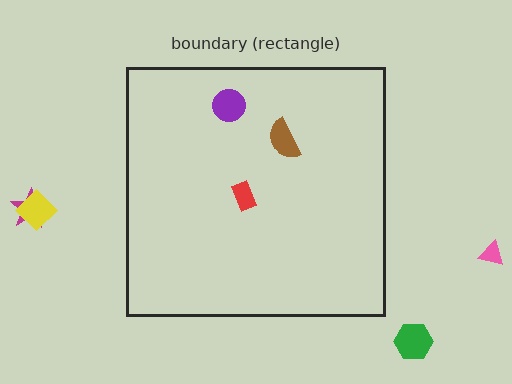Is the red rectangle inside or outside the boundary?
Inside.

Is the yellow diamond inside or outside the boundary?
Outside.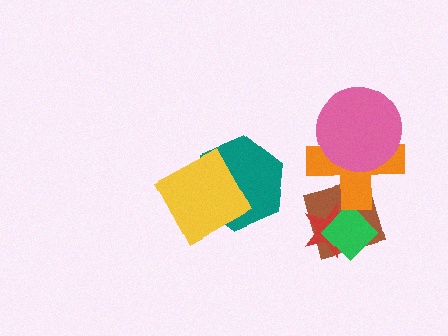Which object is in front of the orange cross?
The pink circle is in front of the orange cross.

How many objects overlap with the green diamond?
2 objects overlap with the green diamond.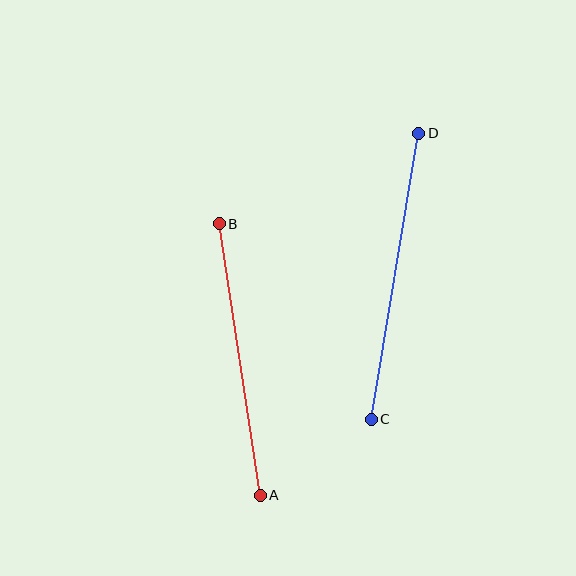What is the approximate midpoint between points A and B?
The midpoint is at approximately (240, 359) pixels.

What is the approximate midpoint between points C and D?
The midpoint is at approximately (395, 276) pixels.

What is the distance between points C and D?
The distance is approximately 290 pixels.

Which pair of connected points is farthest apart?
Points C and D are farthest apart.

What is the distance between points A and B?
The distance is approximately 275 pixels.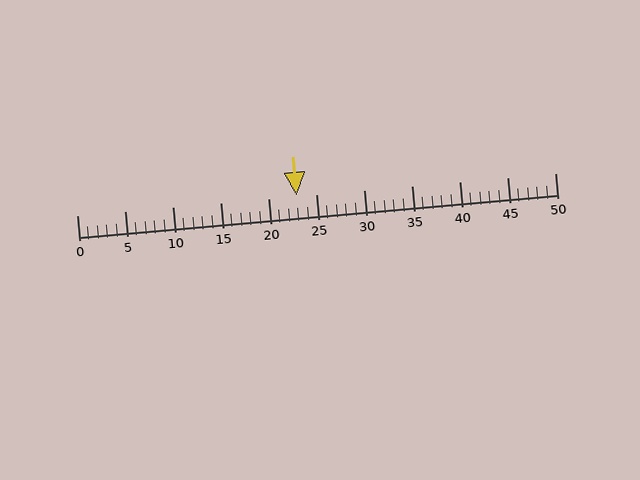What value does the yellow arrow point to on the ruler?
The yellow arrow points to approximately 23.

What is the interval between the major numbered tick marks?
The major tick marks are spaced 5 units apart.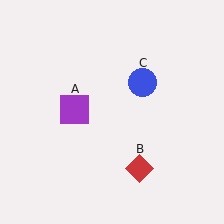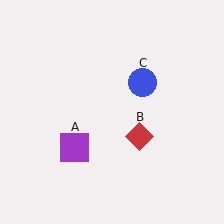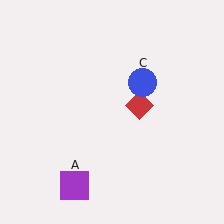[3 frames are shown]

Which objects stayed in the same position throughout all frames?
Blue circle (object C) remained stationary.